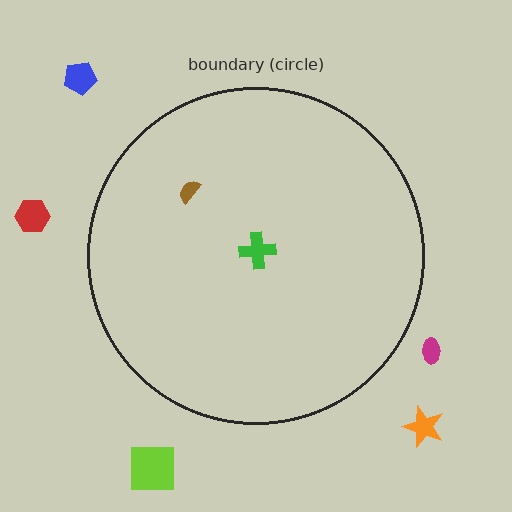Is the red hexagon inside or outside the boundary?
Outside.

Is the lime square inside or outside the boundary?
Outside.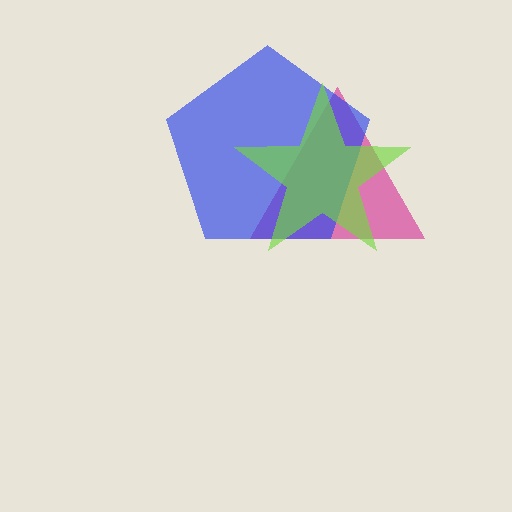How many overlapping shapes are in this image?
There are 3 overlapping shapes in the image.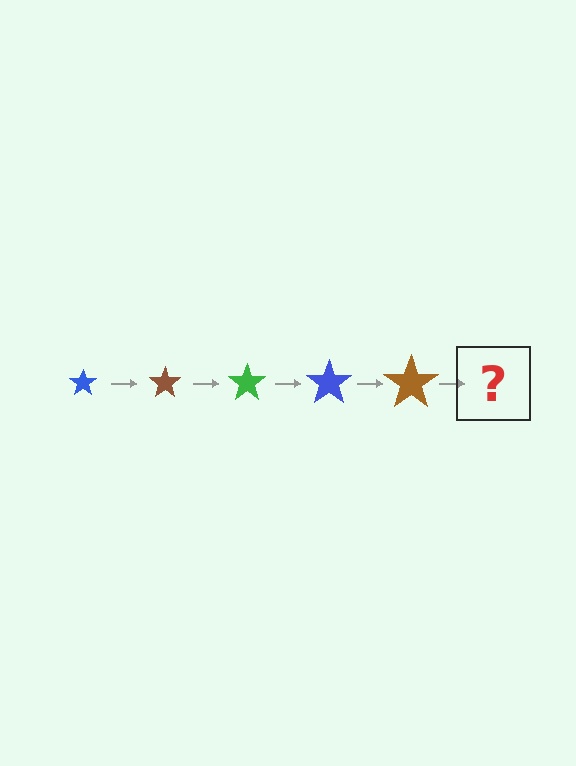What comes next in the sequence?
The next element should be a green star, larger than the previous one.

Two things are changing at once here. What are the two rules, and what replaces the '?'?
The two rules are that the star grows larger each step and the color cycles through blue, brown, and green. The '?' should be a green star, larger than the previous one.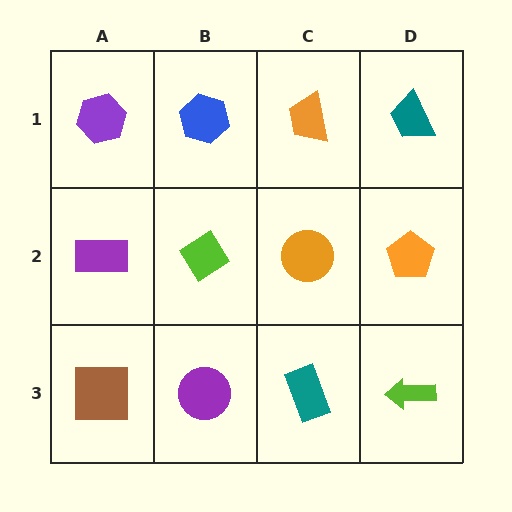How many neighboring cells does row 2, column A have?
3.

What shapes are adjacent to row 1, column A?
A purple rectangle (row 2, column A), a blue hexagon (row 1, column B).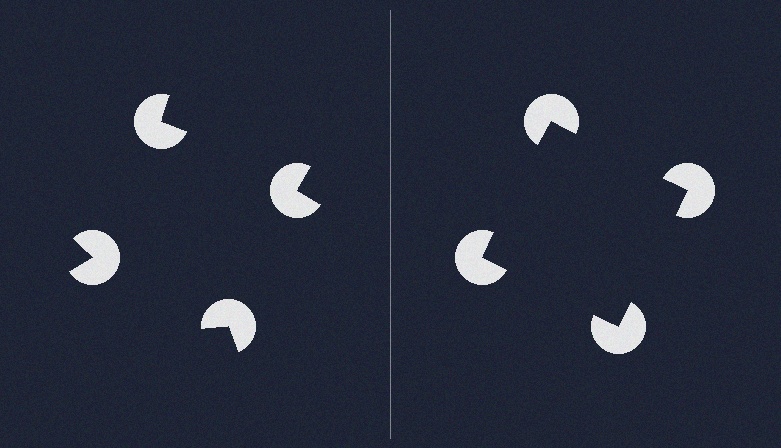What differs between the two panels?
The pac-man discs are positioned identically on both sides; only the wedge orientations differ. On the right they align to a square; on the left they are misaligned.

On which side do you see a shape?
An illusory square appears on the right side. On the left side the wedge cuts are rotated, so no coherent shape forms.